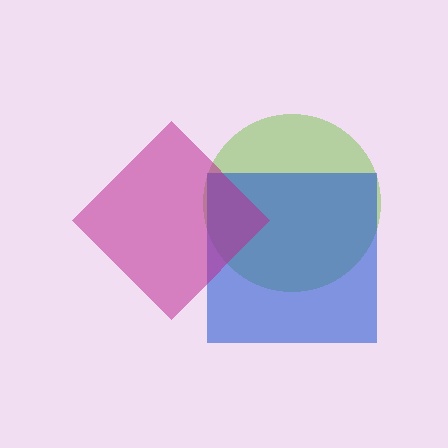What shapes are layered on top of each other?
The layered shapes are: a lime circle, a blue square, a magenta diamond.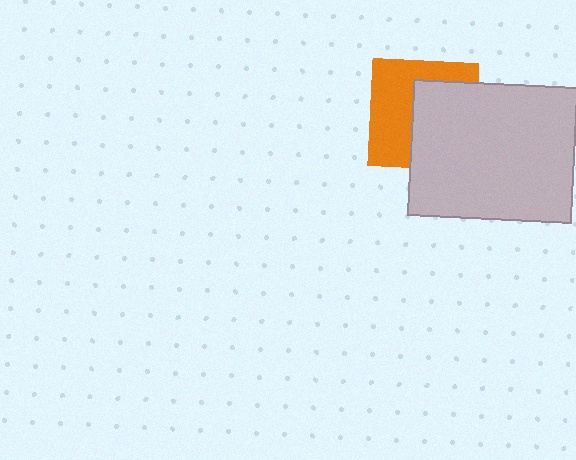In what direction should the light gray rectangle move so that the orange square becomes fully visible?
The light gray rectangle should move right. That is the shortest direction to clear the overlap and leave the orange square fully visible.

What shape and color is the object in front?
The object in front is a light gray rectangle.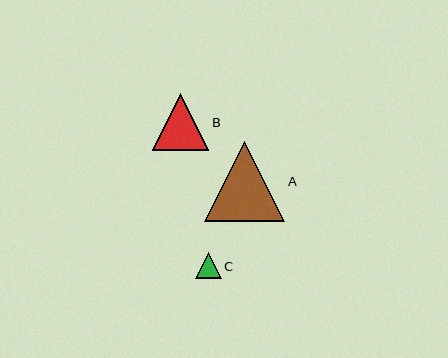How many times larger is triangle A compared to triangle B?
Triangle A is approximately 1.4 times the size of triangle B.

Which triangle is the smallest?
Triangle C is the smallest with a size of approximately 26 pixels.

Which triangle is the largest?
Triangle A is the largest with a size of approximately 80 pixels.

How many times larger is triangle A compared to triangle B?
Triangle A is approximately 1.4 times the size of triangle B.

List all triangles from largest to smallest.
From largest to smallest: A, B, C.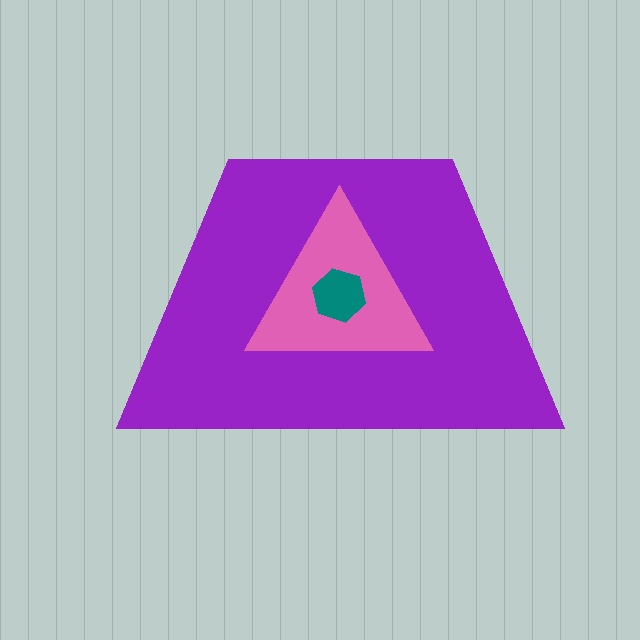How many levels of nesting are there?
3.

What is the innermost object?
The teal hexagon.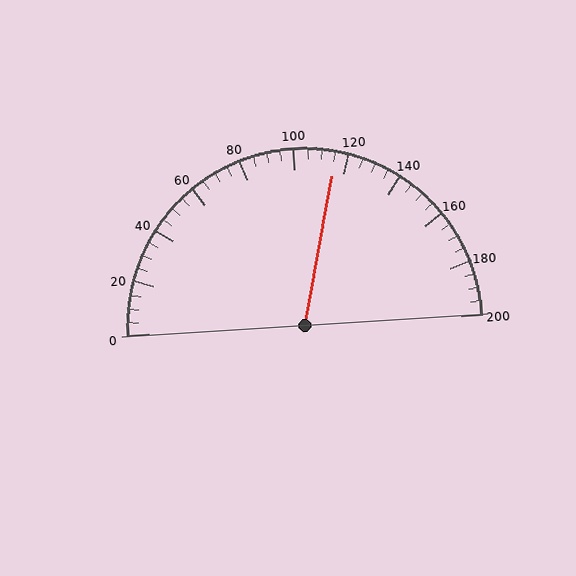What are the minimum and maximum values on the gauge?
The gauge ranges from 0 to 200.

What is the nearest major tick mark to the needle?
The nearest major tick mark is 120.